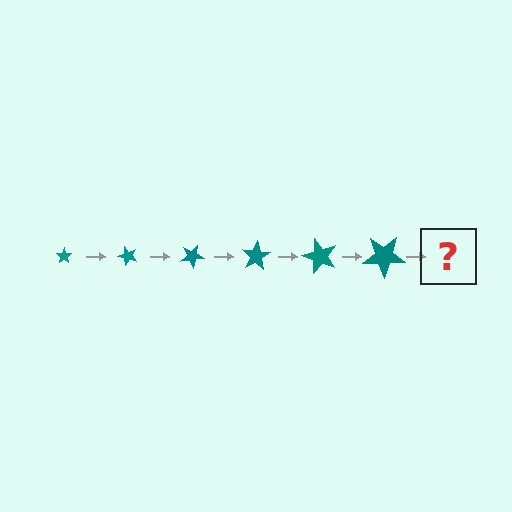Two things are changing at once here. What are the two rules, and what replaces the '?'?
The two rules are that the star grows larger each step and it rotates 50 degrees each step. The '?' should be a star, larger than the previous one and rotated 300 degrees from the start.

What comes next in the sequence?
The next element should be a star, larger than the previous one and rotated 300 degrees from the start.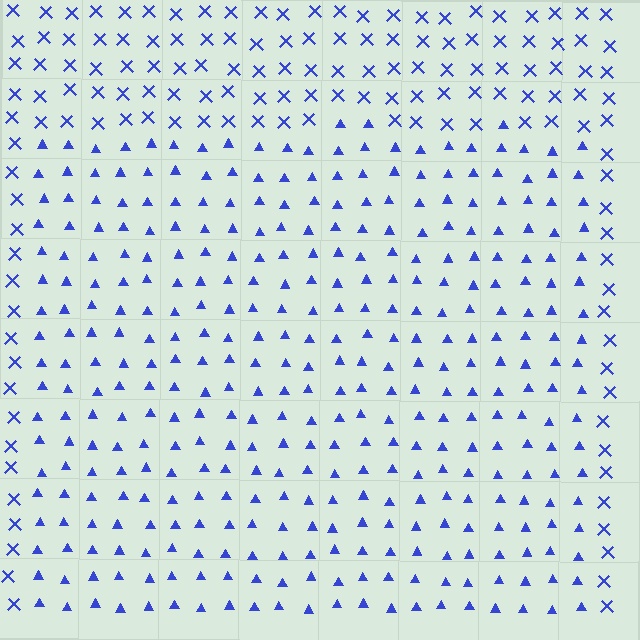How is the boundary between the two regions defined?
The boundary is defined by a change in element shape: triangles inside vs. X marks outside. All elements share the same color and spacing.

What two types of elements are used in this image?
The image uses triangles inside the rectangle region and X marks outside it.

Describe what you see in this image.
The image is filled with small blue elements arranged in a uniform grid. A rectangle-shaped region contains triangles, while the surrounding area contains X marks. The boundary is defined purely by the change in element shape.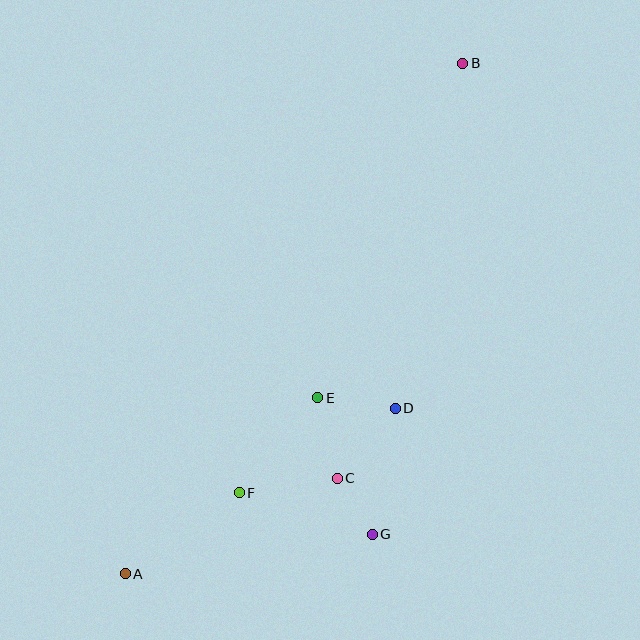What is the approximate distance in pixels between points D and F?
The distance between D and F is approximately 177 pixels.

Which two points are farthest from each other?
Points A and B are farthest from each other.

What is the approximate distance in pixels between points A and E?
The distance between A and E is approximately 261 pixels.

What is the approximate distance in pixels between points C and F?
The distance between C and F is approximately 99 pixels.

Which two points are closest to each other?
Points C and G are closest to each other.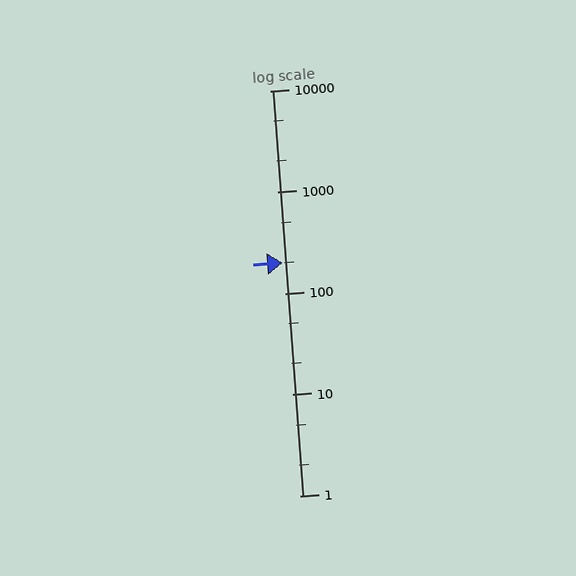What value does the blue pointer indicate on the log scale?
The pointer indicates approximately 200.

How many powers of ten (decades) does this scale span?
The scale spans 4 decades, from 1 to 10000.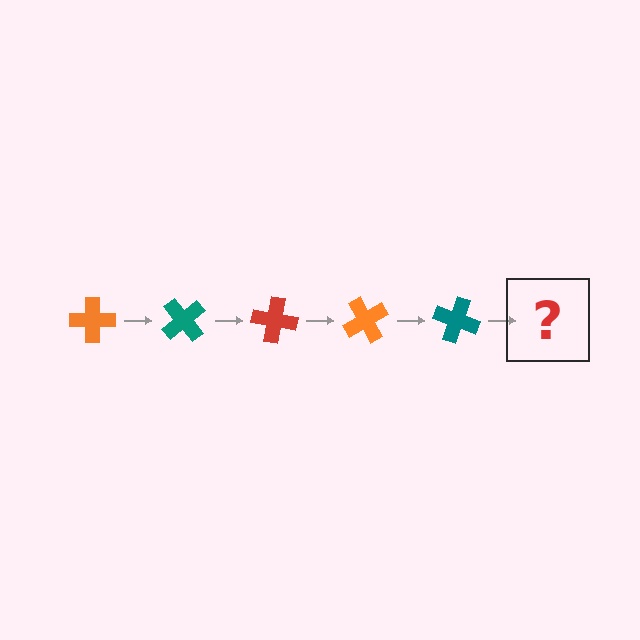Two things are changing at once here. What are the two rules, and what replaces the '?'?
The two rules are that it rotates 50 degrees each step and the color cycles through orange, teal, and red. The '?' should be a red cross, rotated 250 degrees from the start.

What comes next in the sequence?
The next element should be a red cross, rotated 250 degrees from the start.